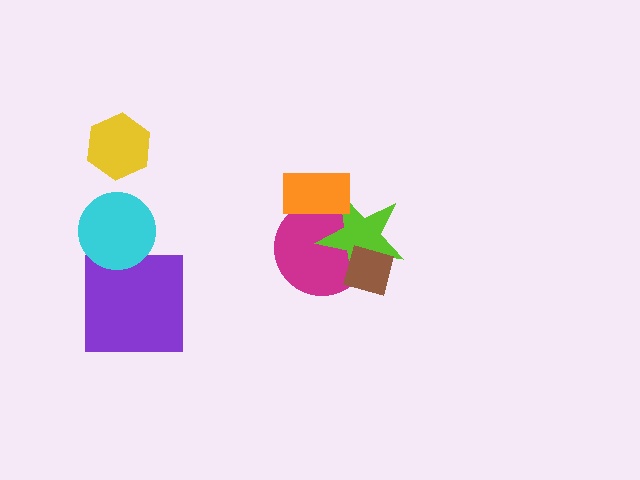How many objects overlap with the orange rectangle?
2 objects overlap with the orange rectangle.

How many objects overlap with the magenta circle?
3 objects overlap with the magenta circle.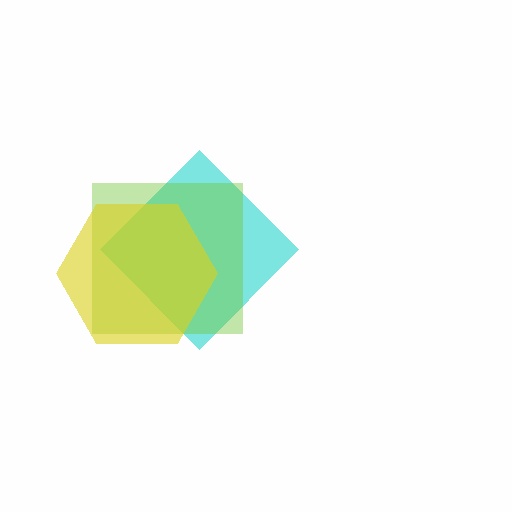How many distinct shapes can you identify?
There are 3 distinct shapes: a cyan diamond, a lime square, a yellow hexagon.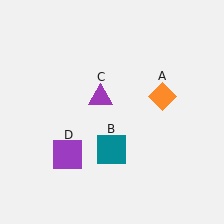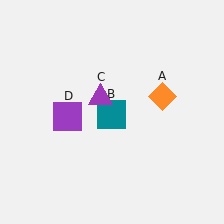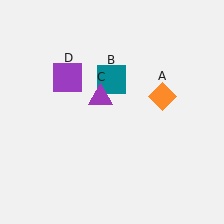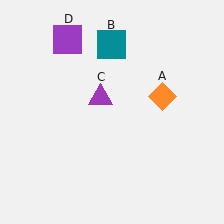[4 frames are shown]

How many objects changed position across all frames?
2 objects changed position: teal square (object B), purple square (object D).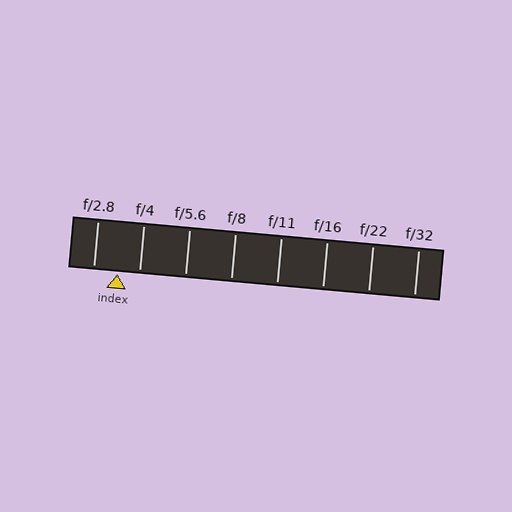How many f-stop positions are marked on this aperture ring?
There are 8 f-stop positions marked.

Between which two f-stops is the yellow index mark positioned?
The index mark is between f/2.8 and f/4.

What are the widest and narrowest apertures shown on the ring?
The widest aperture shown is f/2.8 and the narrowest is f/32.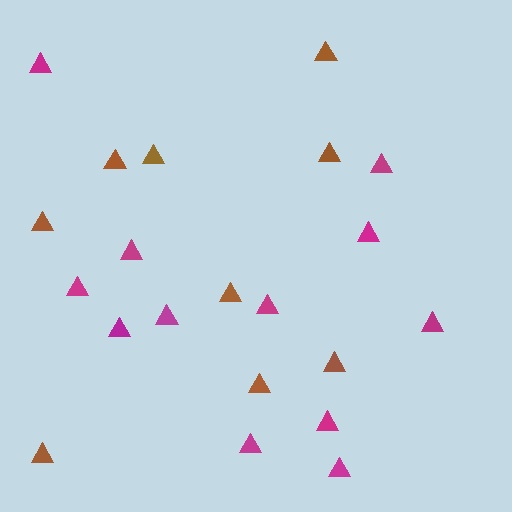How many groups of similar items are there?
There are 2 groups: one group of magenta triangles (12) and one group of brown triangles (9).